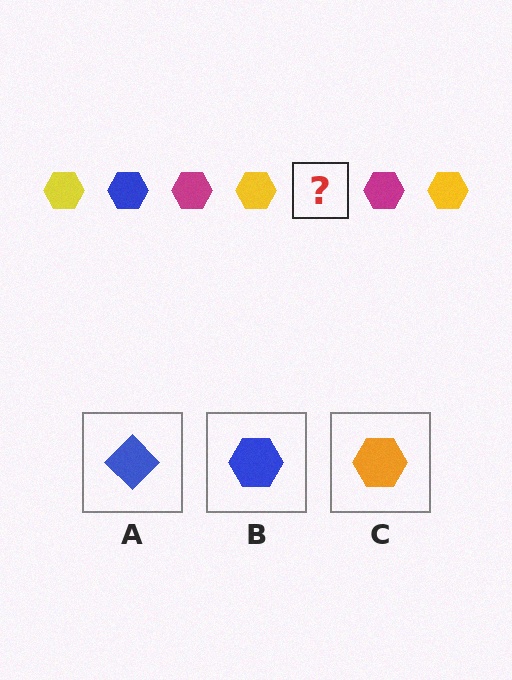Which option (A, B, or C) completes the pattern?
B.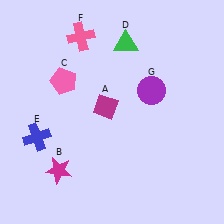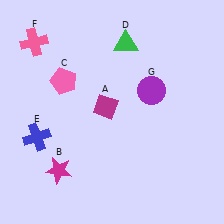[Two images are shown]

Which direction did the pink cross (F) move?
The pink cross (F) moved left.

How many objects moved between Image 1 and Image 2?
1 object moved between the two images.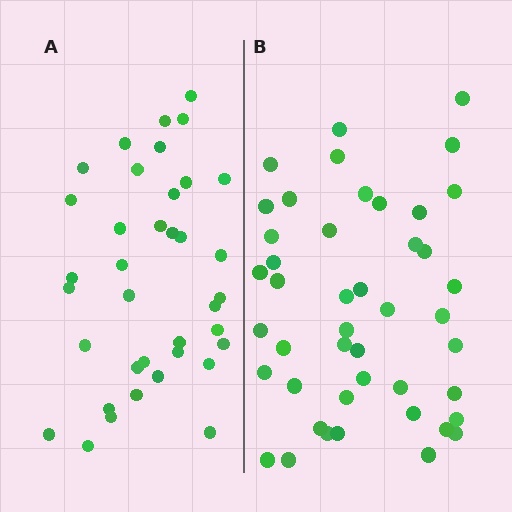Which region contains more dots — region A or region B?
Region B (the right region) has more dots.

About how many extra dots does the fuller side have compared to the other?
Region B has roughly 8 or so more dots than region A.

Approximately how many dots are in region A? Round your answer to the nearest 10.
About 40 dots. (The exact count is 37, which rounds to 40.)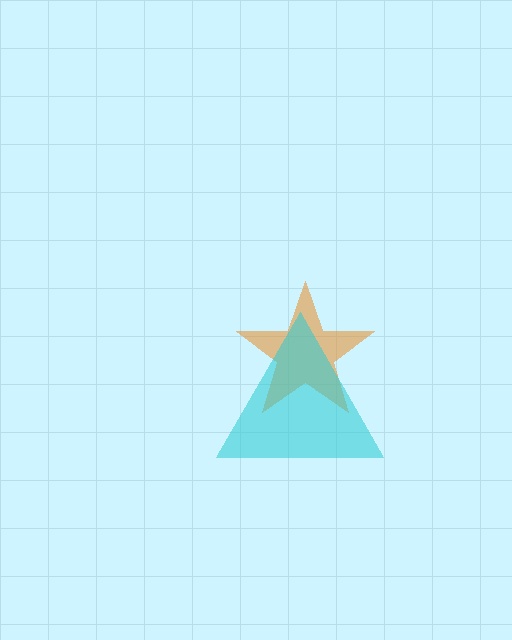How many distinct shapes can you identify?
There are 2 distinct shapes: an orange star, a cyan triangle.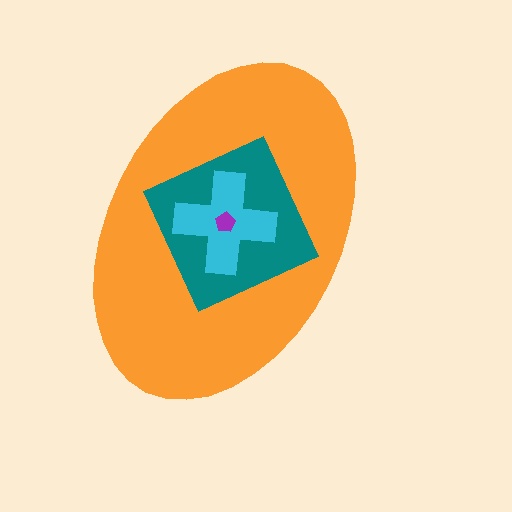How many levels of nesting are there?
4.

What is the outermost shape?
The orange ellipse.